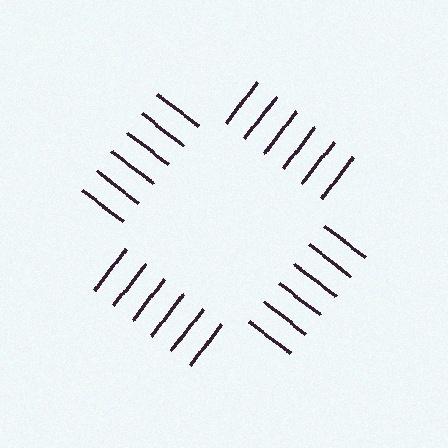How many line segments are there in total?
24 — 6 along each of the 4 edges.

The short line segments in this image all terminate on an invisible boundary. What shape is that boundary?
An illusory square — the line segments terminate on its edges but no continuous stroke is drawn.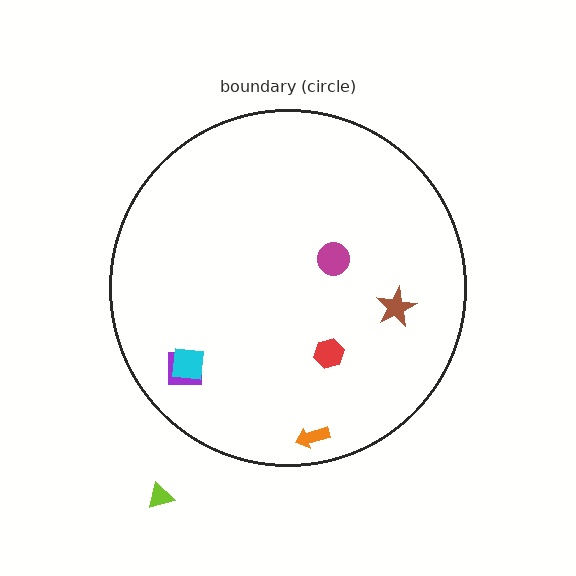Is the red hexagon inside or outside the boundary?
Inside.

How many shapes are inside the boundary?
6 inside, 1 outside.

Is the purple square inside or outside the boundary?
Inside.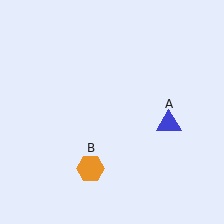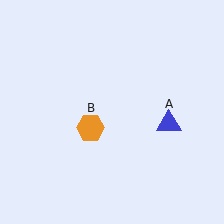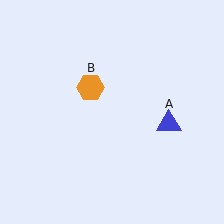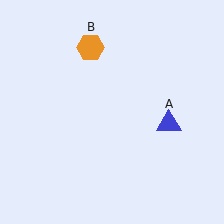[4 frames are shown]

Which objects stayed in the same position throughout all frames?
Blue triangle (object A) remained stationary.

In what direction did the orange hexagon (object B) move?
The orange hexagon (object B) moved up.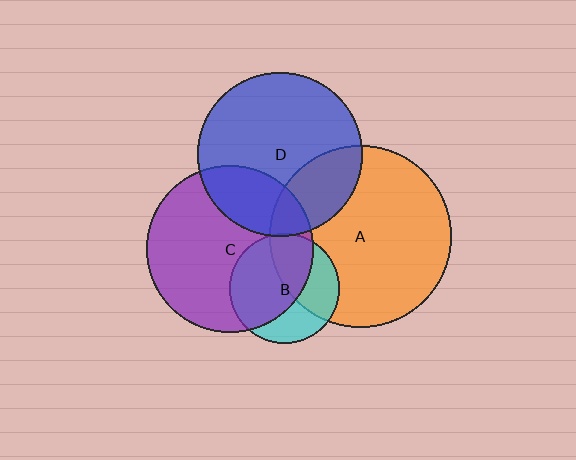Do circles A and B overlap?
Yes.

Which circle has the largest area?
Circle A (orange).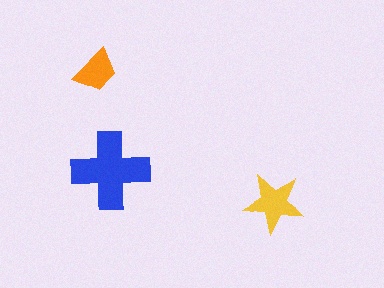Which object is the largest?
The blue cross.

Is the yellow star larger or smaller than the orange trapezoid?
Larger.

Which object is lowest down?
The yellow star is bottommost.